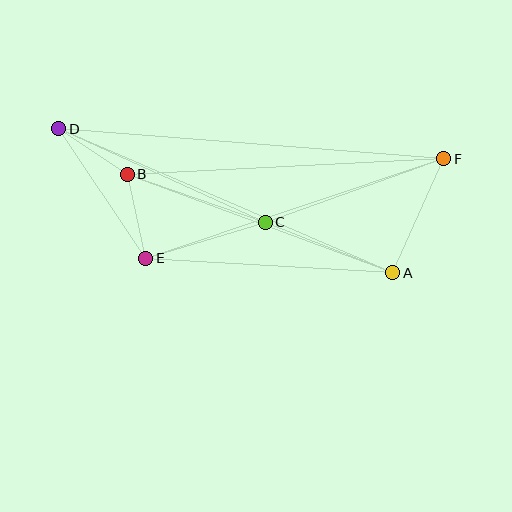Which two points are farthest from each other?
Points D and F are farthest from each other.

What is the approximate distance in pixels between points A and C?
The distance between A and C is approximately 137 pixels.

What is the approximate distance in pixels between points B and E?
The distance between B and E is approximately 86 pixels.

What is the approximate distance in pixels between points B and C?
The distance between B and C is approximately 146 pixels.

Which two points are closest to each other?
Points B and D are closest to each other.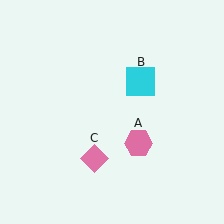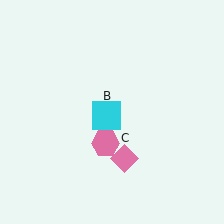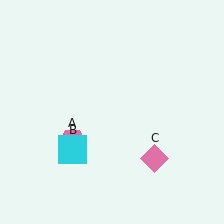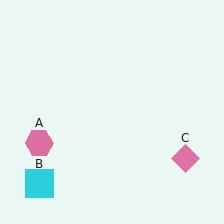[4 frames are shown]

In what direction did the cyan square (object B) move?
The cyan square (object B) moved down and to the left.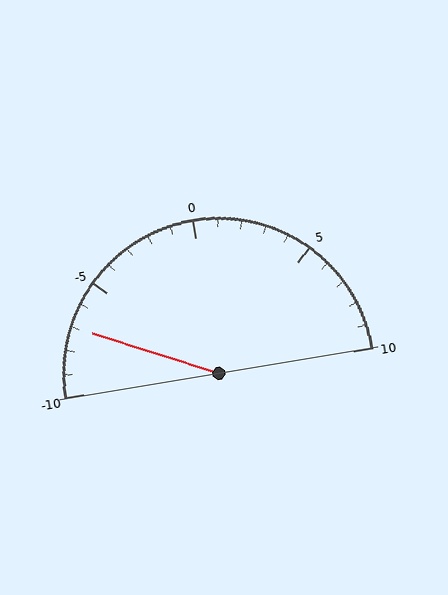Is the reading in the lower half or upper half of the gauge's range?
The reading is in the lower half of the range (-10 to 10).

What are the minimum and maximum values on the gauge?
The gauge ranges from -10 to 10.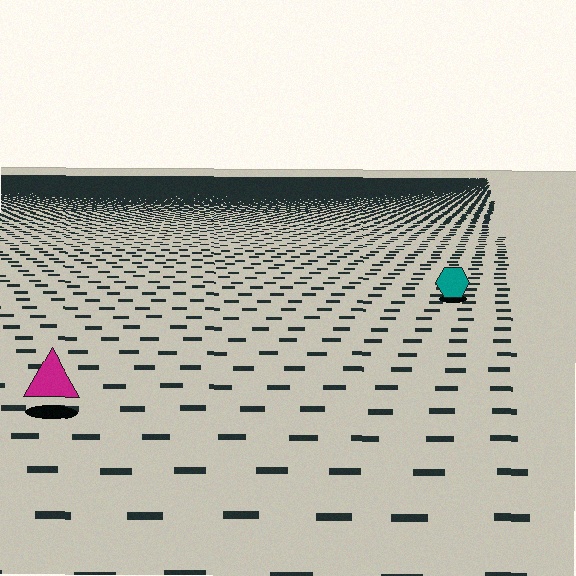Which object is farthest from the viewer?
The teal hexagon is farthest from the viewer. It appears smaller and the ground texture around it is denser.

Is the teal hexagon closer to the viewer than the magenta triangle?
No. The magenta triangle is closer — you can tell from the texture gradient: the ground texture is coarser near it.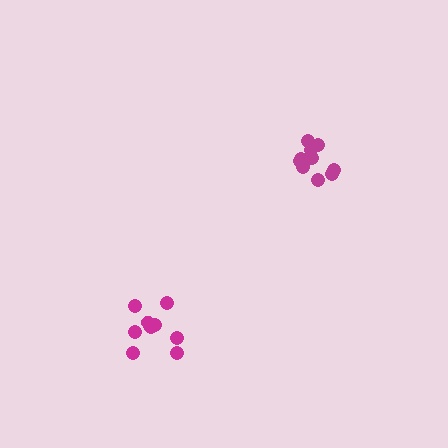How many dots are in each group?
Group 1: 10 dots, Group 2: 11 dots (21 total).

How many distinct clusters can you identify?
There are 2 distinct clusters.